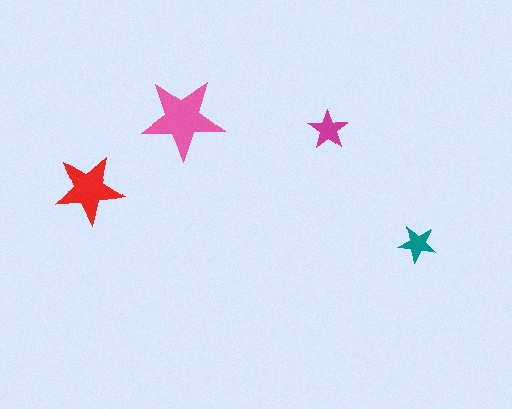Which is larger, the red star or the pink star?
The pink one.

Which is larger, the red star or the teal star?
The red one.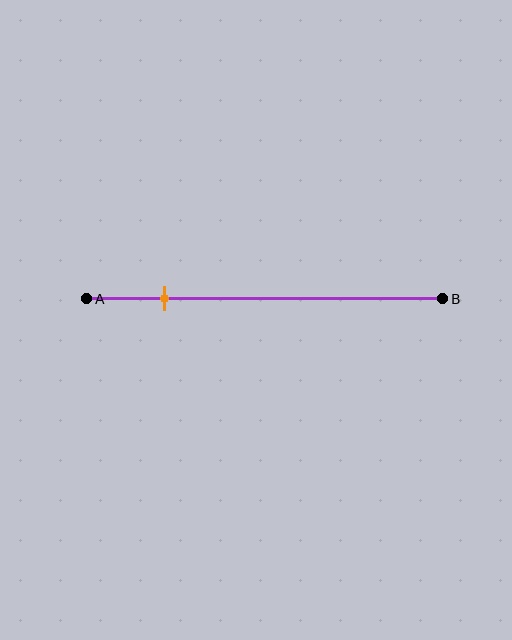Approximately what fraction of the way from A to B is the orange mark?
The orange mark is approximately 20% of the way from A to B.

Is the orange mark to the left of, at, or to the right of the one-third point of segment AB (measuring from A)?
The orange mark is to the left of the one-third point of segment AB.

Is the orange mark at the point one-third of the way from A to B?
No, the mark is at about 20% from A, not at the 33% one-third point.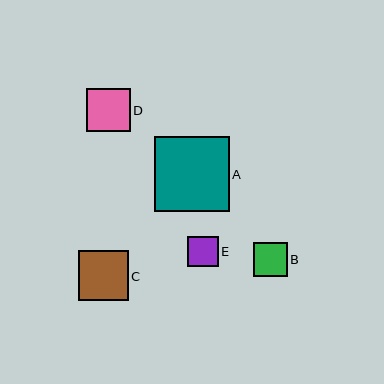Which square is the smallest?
Square E is the smallest with a size of approximately 31 pixels.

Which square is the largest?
Square A is the largest with a size of approximately 75 pixels.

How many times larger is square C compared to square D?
Square C is approximately 1.2 times the size of square D.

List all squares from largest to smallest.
From largest to smallest: A, C, D, B, E.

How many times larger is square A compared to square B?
Square A is approximately 2.2 times the size of square B.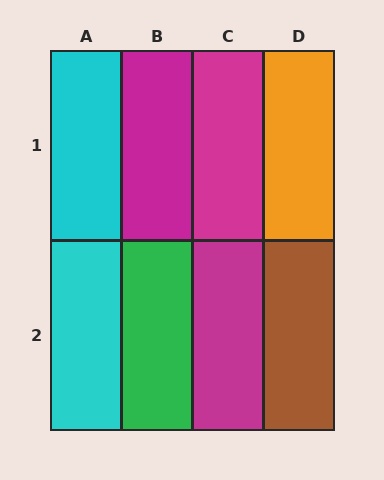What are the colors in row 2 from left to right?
Cyan, green, magenta, brown.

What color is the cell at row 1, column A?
Cyan.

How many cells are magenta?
3 cells are magenta.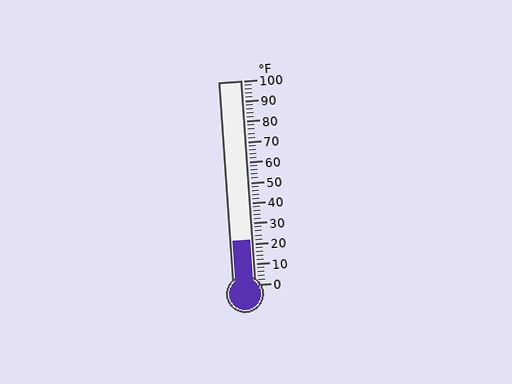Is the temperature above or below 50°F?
The temperature is below 50°F.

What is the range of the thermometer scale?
The thermometer scale ranges from 0°F to 100°F.